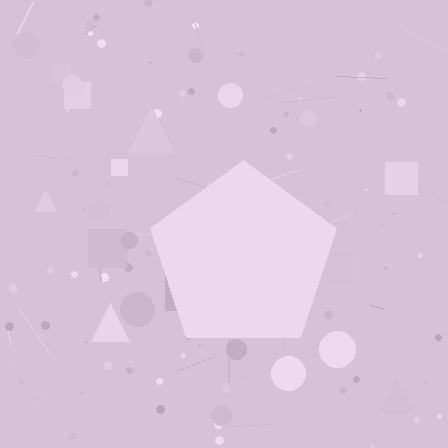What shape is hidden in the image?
A pentagon is hidden in the image.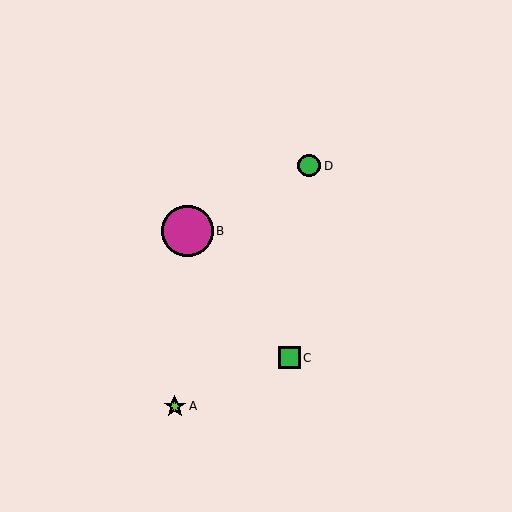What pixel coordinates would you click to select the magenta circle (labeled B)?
Click at (187, 231) to select the magenta circle B.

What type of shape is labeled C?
Shape C is a green square.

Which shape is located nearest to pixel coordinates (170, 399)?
The lime star (labeled A) at (175, 406) is nearest to that location.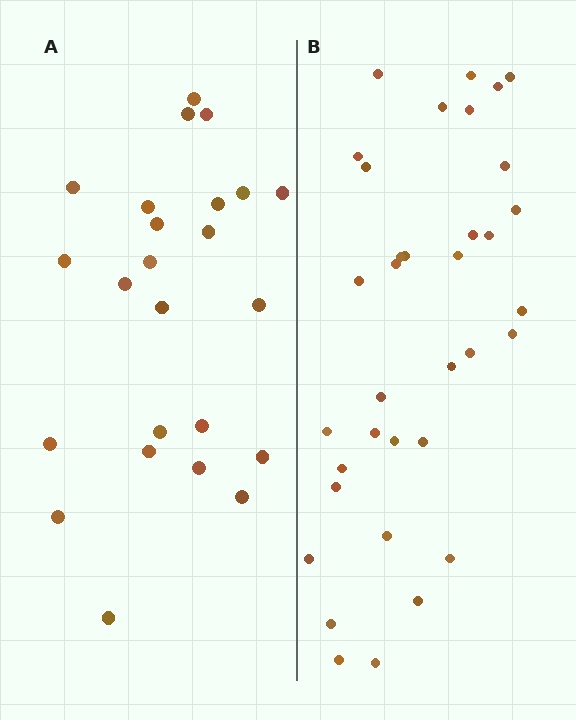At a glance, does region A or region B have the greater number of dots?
Region B (the right region) has more dots.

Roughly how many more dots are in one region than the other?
Region B has roughly 12 or so more dots than region A.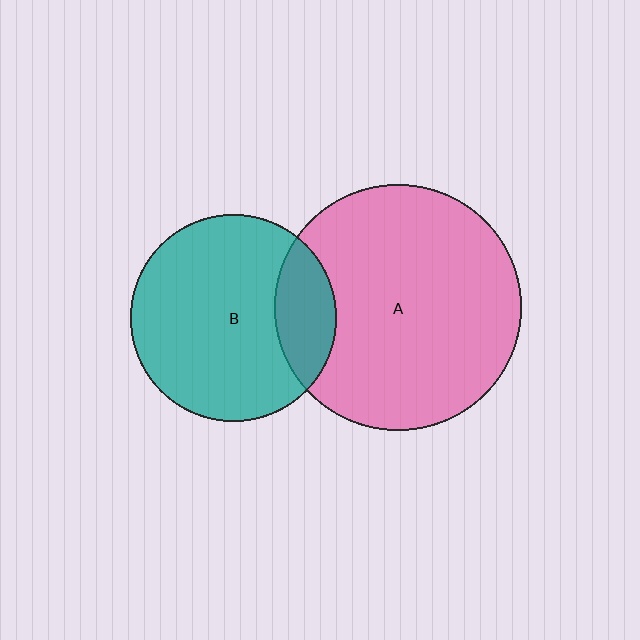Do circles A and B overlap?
Yes.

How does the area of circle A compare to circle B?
Approximately 1.4 times.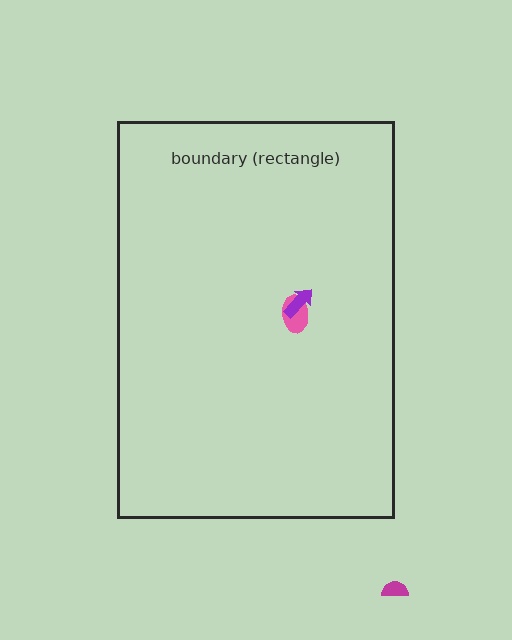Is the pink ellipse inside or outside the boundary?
Inside.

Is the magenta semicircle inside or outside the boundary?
Outside.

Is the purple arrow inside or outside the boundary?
Inside.